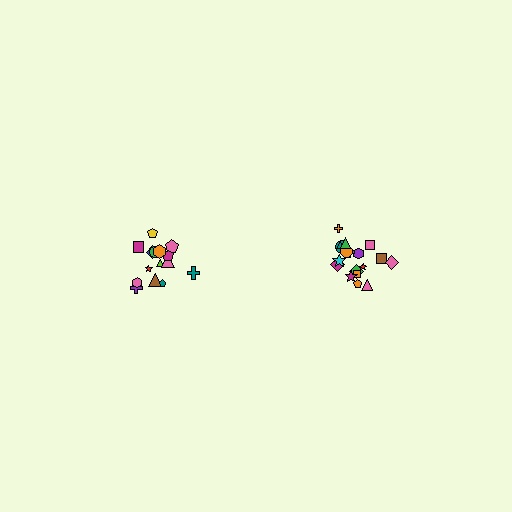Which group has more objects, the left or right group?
The right group.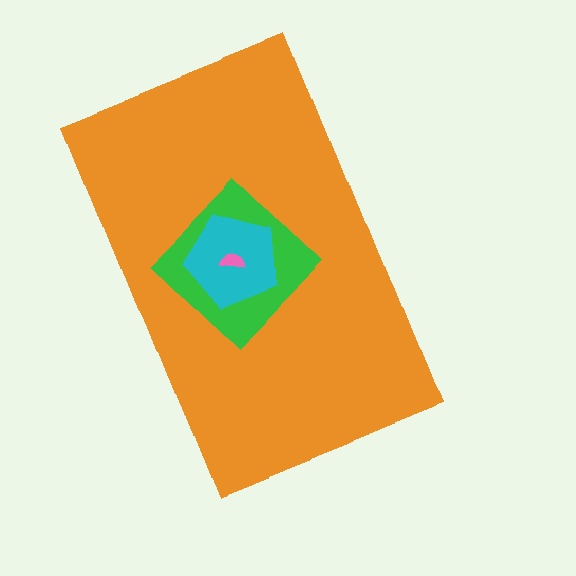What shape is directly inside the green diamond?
The cyan pentagon.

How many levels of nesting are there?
4.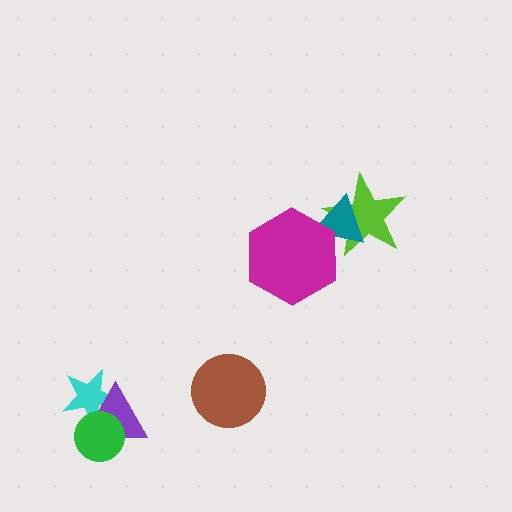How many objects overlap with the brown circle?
0 objects overlap with the brown circle.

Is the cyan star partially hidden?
Yes, it is partially covered by another shape.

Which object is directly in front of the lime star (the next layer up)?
The teal triangle is directly in front of the lime star.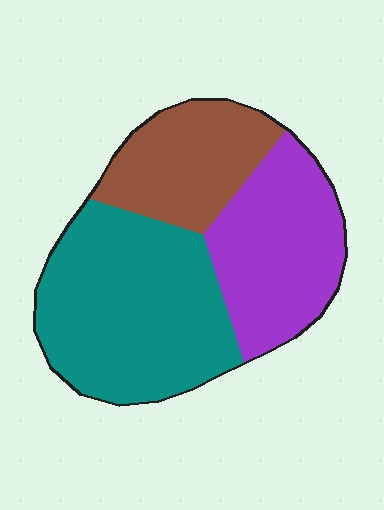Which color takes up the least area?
Brown, at roughly 25%.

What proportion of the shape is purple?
Purple covers 31% of the shape.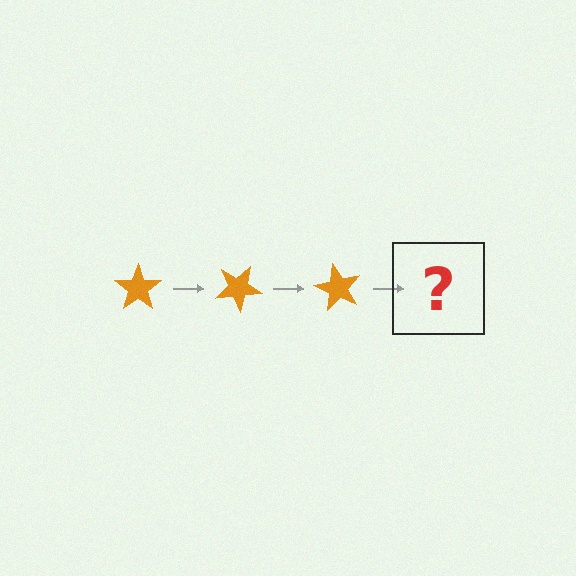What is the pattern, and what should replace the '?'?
The pattern is that the star rotates 30 degrees each step. The '?' should be an orange star rotated 90 degrees.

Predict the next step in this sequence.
The next step is an orange star rotated 90 degrees.